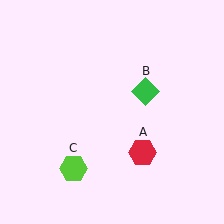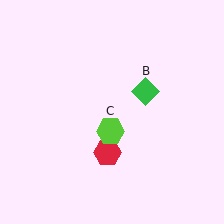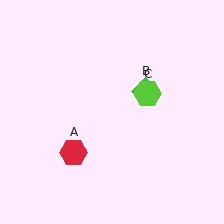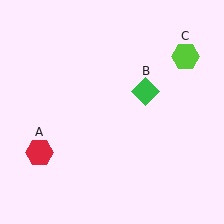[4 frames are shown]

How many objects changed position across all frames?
2 objects changed position: red hexagon (object A), lime hexagon (object C).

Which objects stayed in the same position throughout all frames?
Green diamond (object B) remained stationary.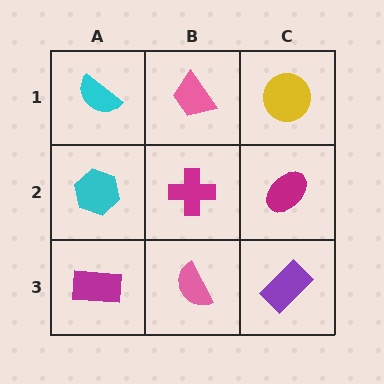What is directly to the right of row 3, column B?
A purple rectangle.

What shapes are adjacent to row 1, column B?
A magenta cross (row 2, column B), a cyan semicircle (row 1, column A), a yellow circle (row 1, column C).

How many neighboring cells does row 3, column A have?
2.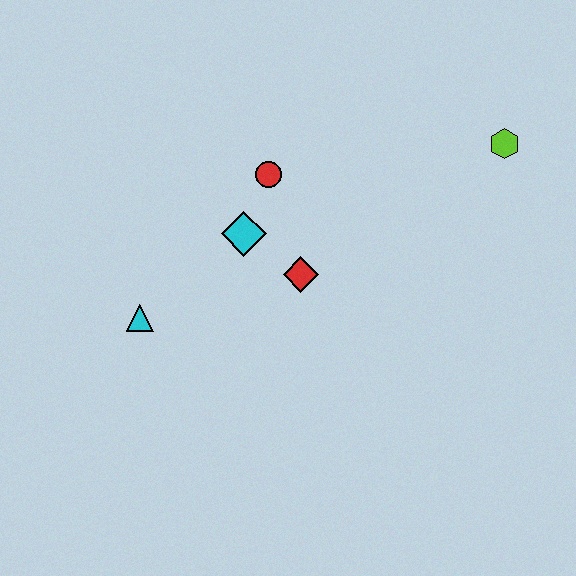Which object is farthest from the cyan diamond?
The lime hexagon is farthest from the cyan diamond.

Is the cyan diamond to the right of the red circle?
No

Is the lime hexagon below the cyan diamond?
No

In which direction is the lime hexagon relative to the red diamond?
The lime hexagon is to the right of the red diamond.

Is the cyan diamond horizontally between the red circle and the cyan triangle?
Yes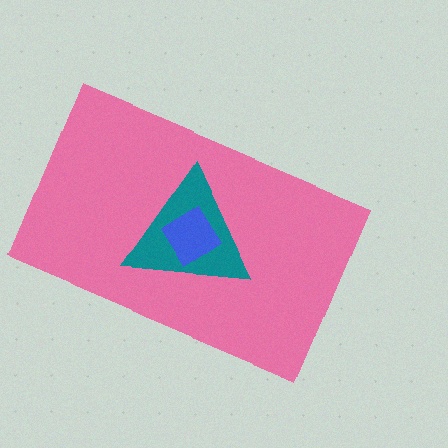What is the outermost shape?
The pink rectangle.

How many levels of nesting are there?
3.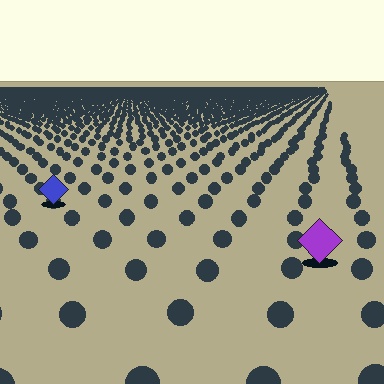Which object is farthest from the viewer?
The blue diamond is farthest from the viewer. It appears smaller and the ground texture around it is denser.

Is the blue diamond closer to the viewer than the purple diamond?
No. The purple diamond is closer — you can tell from the texture gradient: the ground texture is coarser near it.